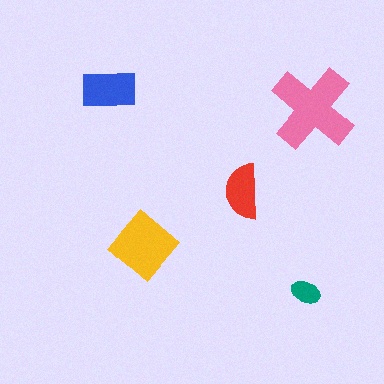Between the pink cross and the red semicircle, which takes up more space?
The pink cross.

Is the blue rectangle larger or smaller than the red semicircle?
Larger.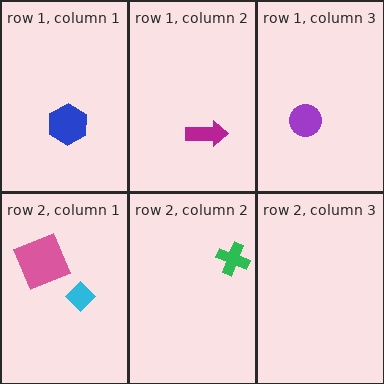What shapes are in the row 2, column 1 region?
The cyan diamond, the pink square.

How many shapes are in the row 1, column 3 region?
1.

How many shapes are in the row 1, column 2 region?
1.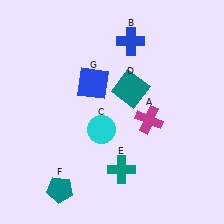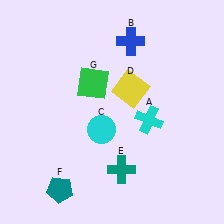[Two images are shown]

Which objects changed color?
A changed from magenta to cyan. D changed from teal to yellow. G changed from blue to green.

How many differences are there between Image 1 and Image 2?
There are 3 differences between the two images.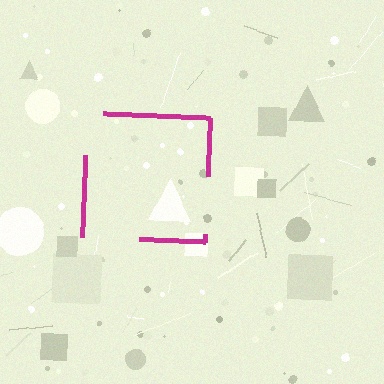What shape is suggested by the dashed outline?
The dashed outline suggests a square.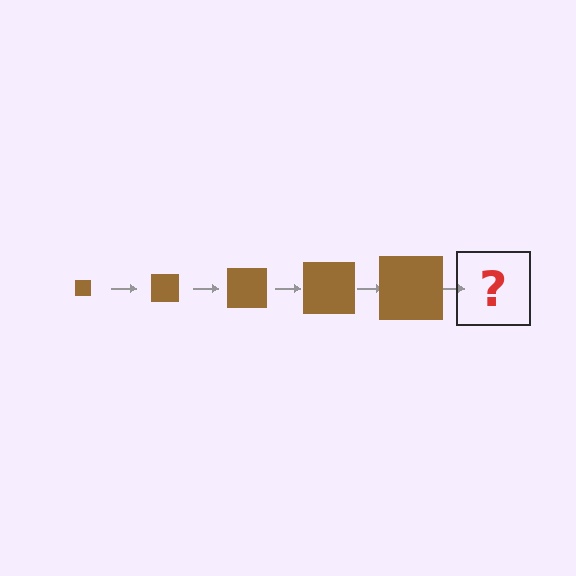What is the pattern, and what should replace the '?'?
The pattern is that the square gets progressively larger each step. The '?' should be a brown square, larger than the previous one.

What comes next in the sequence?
The next element should be a brown square, larger than the previous one.